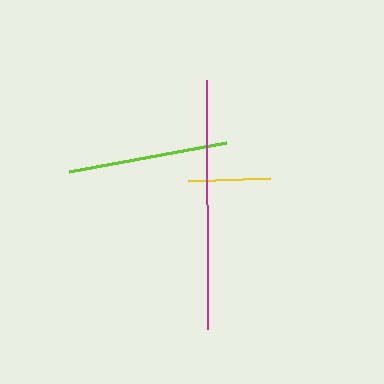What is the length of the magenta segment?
The magenta segment is approximately 250 pixels long.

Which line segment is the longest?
The magenta line is the longest at approximately 250 pixels.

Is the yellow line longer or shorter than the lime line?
The lime line is longer than the yellow line.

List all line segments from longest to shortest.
From longest to shortest: magenta, lime, yellow.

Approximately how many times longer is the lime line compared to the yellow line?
The lime line is approximately 1.9 times the length of the yellow line.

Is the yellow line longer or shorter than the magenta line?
The magenta line is longer than the yellow line.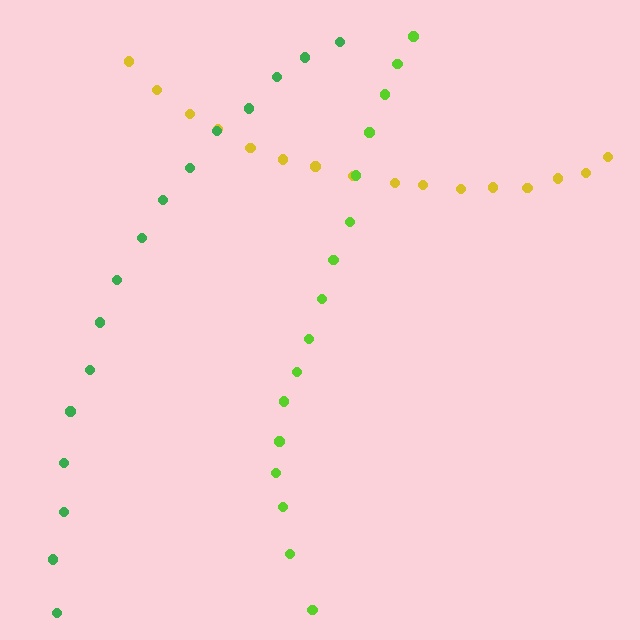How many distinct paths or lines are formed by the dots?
There are 3 distinct paths.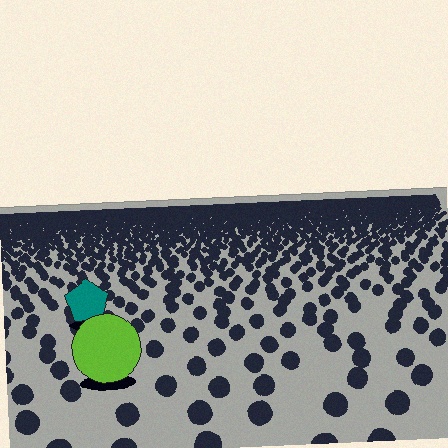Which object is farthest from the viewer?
The teal pentagon is farthest from the viewer. It appears smaller and the ground texture around it is denser.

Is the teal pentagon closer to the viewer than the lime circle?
No. The lime circle is closer — you can tell from the texture gradient: the ground texture is coarser near it.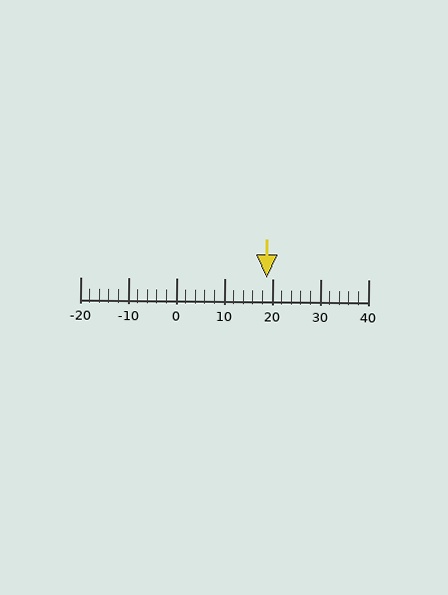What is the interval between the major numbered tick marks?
The major tick marks are spaced 10 units apart.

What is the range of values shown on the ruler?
The ruler shows values from -20 to 40.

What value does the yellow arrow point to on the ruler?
The yellow arrow points to approximately 19.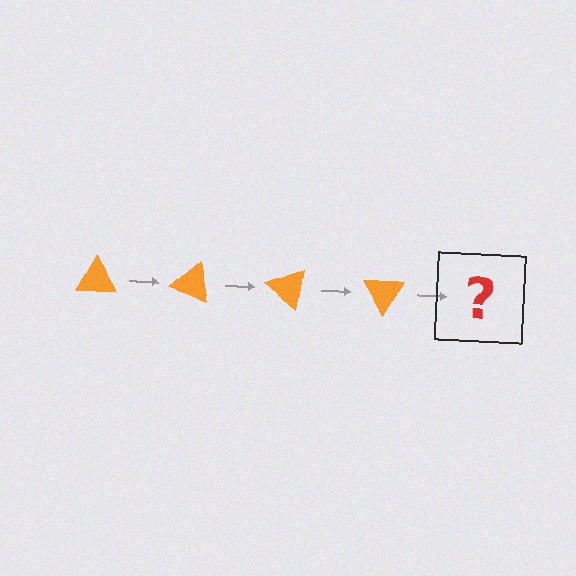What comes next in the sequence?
The next element should be an orange triangle rotated 80 degrees.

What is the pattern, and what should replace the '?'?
The pattern is that the triangle rotates 20 degrees each step. The '?' should be an orange triangle rotated 80 degrees.